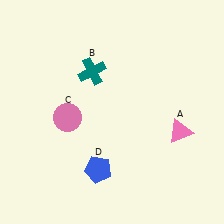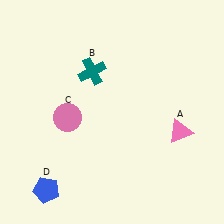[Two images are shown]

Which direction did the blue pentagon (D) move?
The blue pentagon (D) moved left.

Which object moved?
The blue pentagon (D) moved left.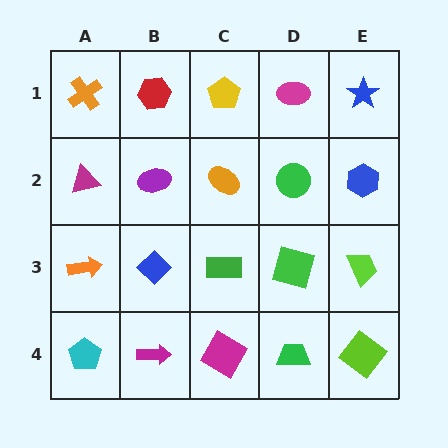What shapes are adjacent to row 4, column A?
An orange arrow (row 3, column A), a magenta arrow (row 4, column B).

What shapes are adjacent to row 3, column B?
A purple ellipse (row 2, column B), a magenta arrow (row 4, column B), an orange arrow (row 3, column A), a green rectangle (row 3, column C).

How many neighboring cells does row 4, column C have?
3.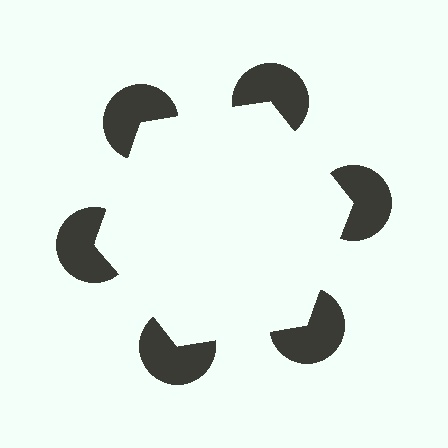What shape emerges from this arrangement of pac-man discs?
An illusory hexagon — its edges are inferred from the aligned wedge cuts in the pac-man discs, not physically drawn.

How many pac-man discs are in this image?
There are 6 — one at each vertex of the illusory hexagon.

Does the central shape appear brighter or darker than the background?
It typically appears slightly brighter than the background, even though no actual brightness change is drawn.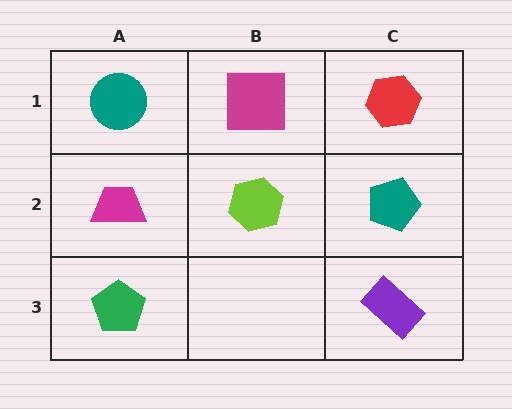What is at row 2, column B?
A lime hexagon.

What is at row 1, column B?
A magenta square.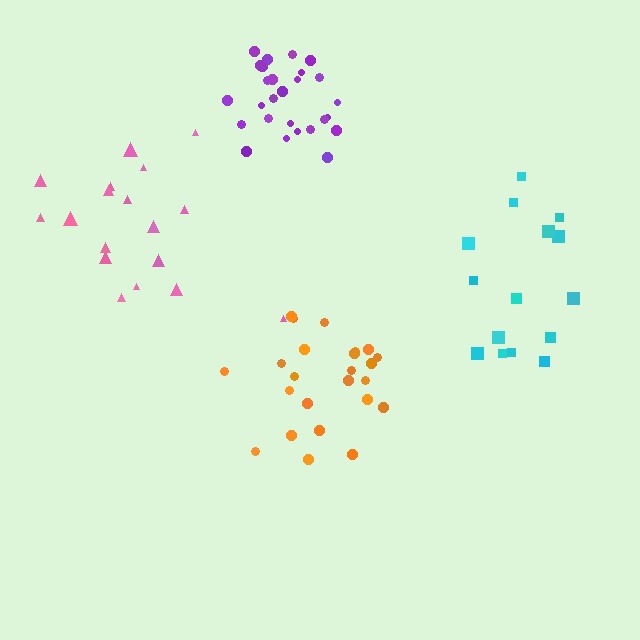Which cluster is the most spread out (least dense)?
Pink.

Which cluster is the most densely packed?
Purple.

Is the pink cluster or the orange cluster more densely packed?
Orange.